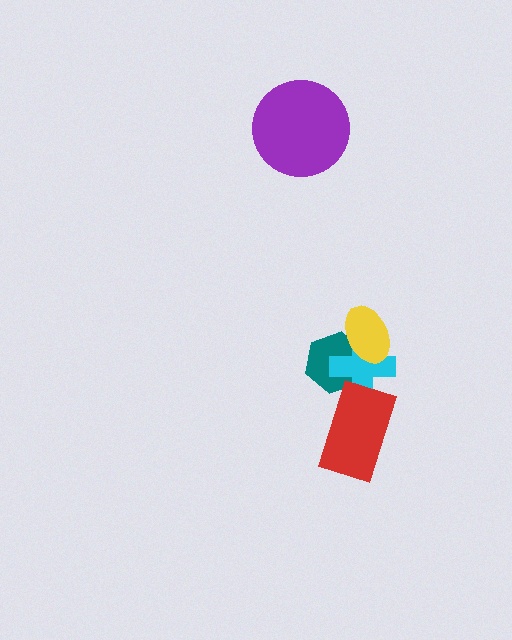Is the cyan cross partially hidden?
Yes, it is partially covered by another shape.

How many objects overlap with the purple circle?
0 objects overlap with the purple circle.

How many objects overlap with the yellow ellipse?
2 objects overlap with the yellow ellipse.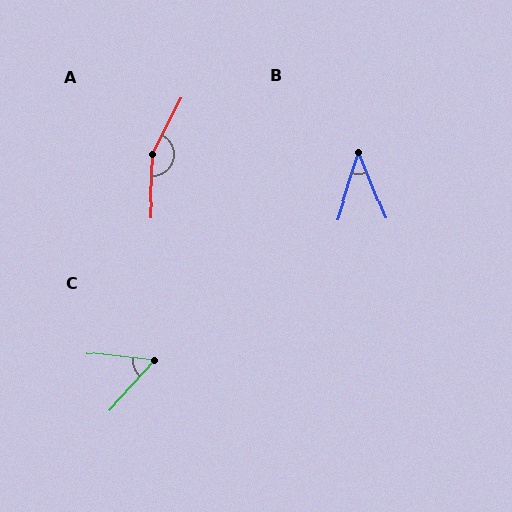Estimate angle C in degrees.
Approximately 54 degrees.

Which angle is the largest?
A, at approximately 155 degrees.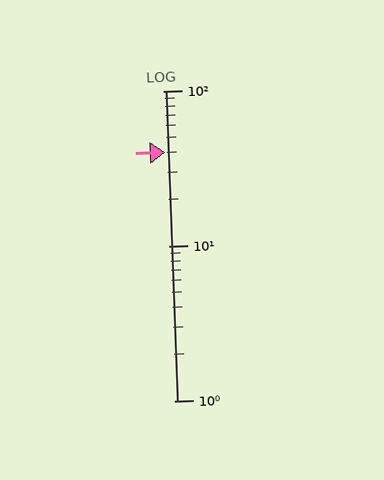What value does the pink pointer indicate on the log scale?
The pointer indicates approximately 40.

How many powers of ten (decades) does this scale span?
The scale spans 2 decades, from 1 to 100.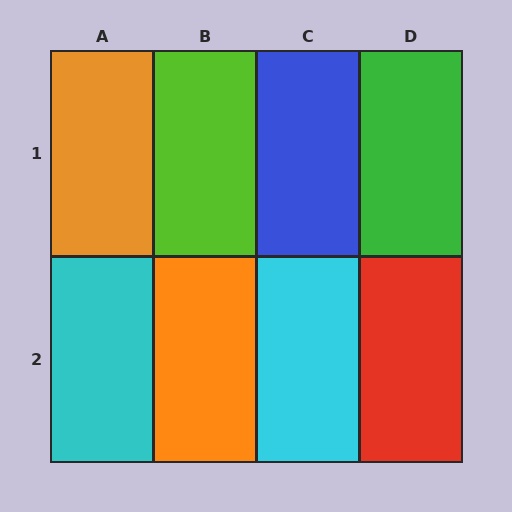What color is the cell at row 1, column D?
Green.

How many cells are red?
1 cell is red.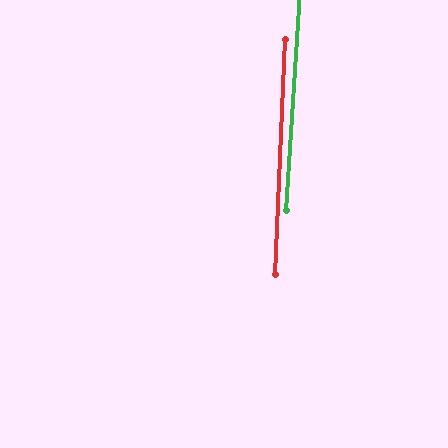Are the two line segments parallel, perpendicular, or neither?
Parallel — their directions differ by only 1.1°.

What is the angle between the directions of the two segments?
Approximately 1 degree.